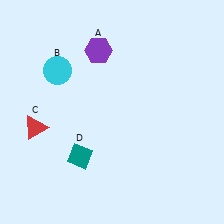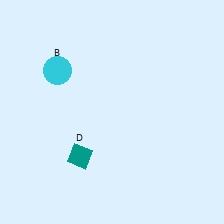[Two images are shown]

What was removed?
The purple hexagon (A), the red triangle (C) were removed in Image 2.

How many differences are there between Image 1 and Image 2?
There are 2 differences between the two images.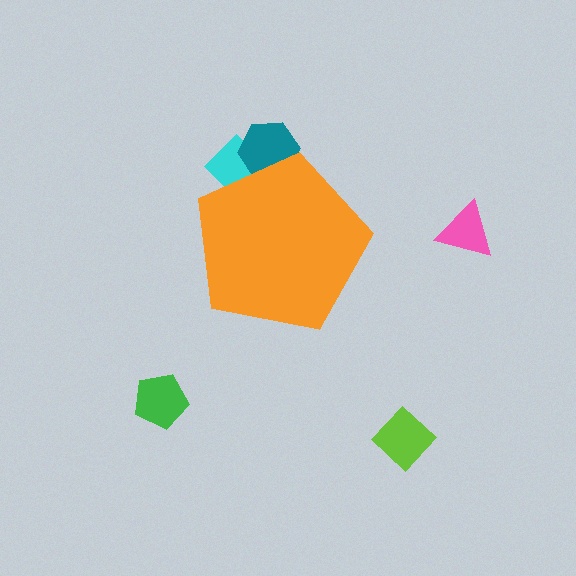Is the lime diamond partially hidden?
No, the lime diamond is fully visible.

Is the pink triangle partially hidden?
No, the pink triangle is fully visible.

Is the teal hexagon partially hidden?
Yes, the teal hexagon is partially hidden behind the orange pentagon.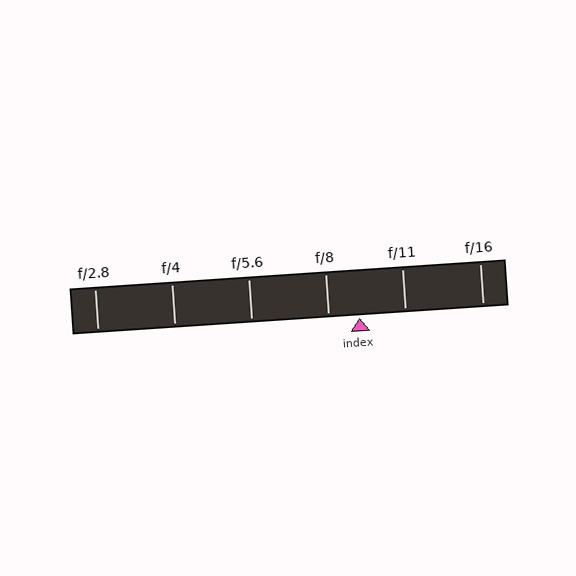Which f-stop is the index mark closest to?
The index mark is closest to f/8.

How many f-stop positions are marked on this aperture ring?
There are 6 f-stop positions marked.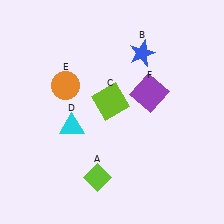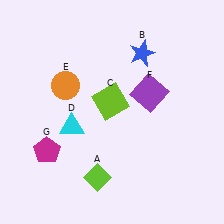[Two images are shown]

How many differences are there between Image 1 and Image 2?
There is 1 difference between the two images.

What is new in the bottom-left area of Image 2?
A magenta pentagon (G) was added in the bottom-left area of Image 2.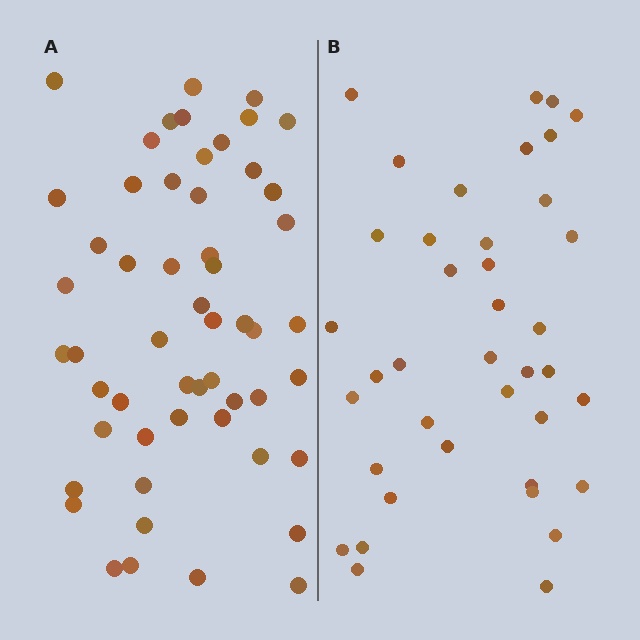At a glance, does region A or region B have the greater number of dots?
Region A (the left region) has more dots.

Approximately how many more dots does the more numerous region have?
Region A has approximately 15 more dots than region B.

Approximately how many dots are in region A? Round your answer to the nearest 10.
About 50 dots. (The exact count is 54, which rounds to 50.)